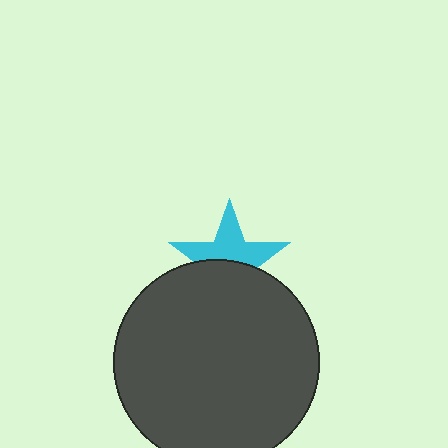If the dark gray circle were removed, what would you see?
You would see the complete cyan star.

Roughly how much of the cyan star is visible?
About half of it is visible (roughly 54%).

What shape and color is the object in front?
The object in front is a dark gray circle.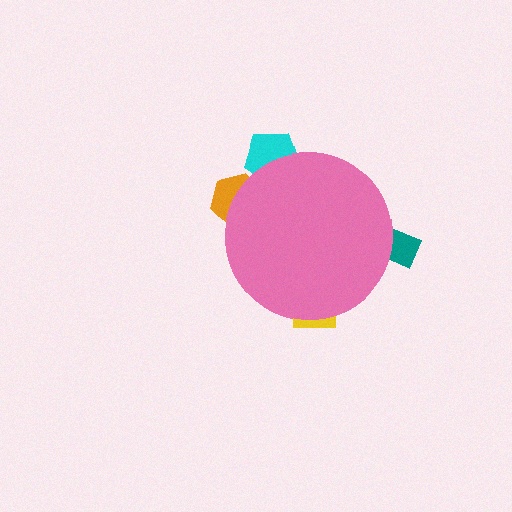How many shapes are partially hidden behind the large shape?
4 shapes are partially hidden.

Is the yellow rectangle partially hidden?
Yes, the yellow rectangle is partially hidden behind the pink circle.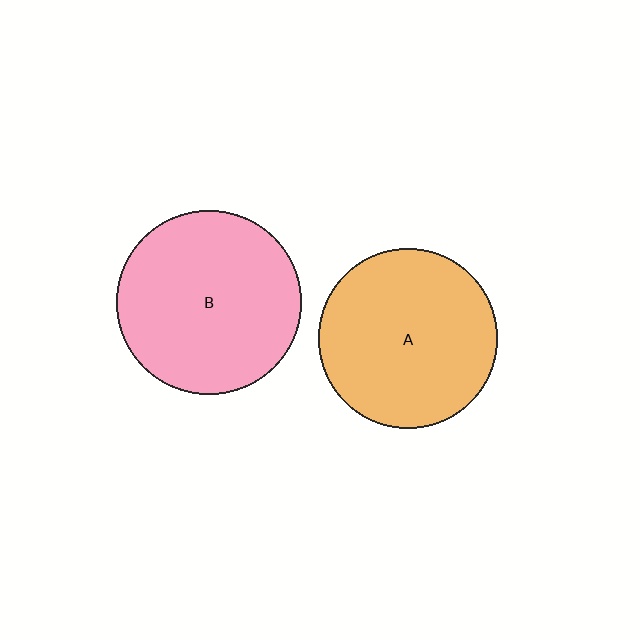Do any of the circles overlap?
No, none of the circles overlap.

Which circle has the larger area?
Circle B (pink).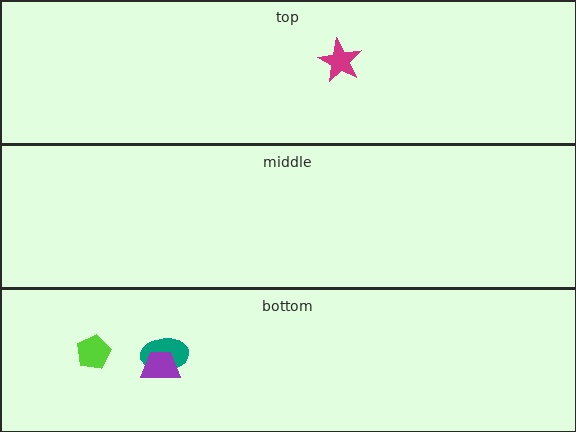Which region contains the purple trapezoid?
The bottom region.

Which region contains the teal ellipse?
The bottom region.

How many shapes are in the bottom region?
3.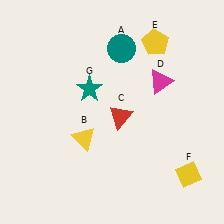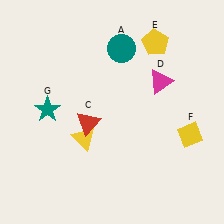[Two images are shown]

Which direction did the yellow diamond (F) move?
The yellow diamond (F) moved up.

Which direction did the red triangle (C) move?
The red triangle (C) moved left.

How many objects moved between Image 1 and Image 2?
3 objects moved between the two images.